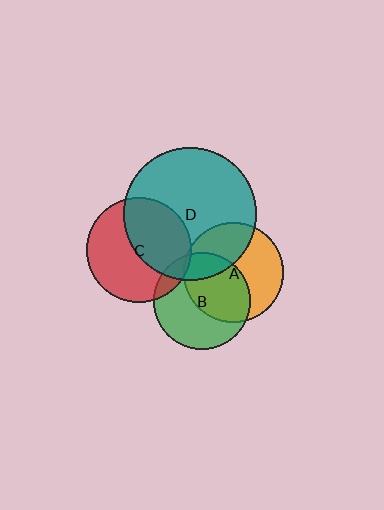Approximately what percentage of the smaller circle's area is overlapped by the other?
Approximately 20%.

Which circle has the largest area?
Circle D (teal).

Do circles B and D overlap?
Yes.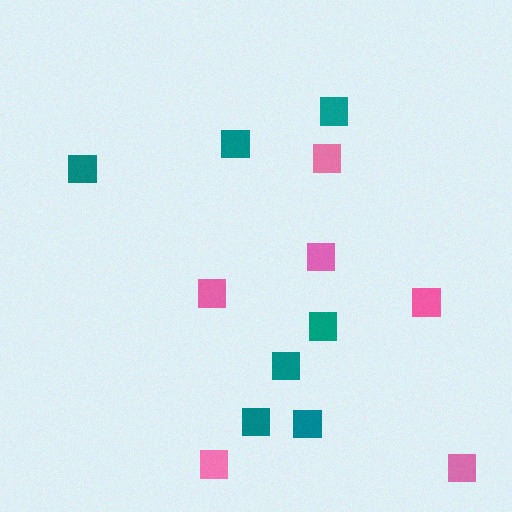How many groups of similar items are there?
There are 2 groups: one group of teal squares (7) and one group of pink squares (6).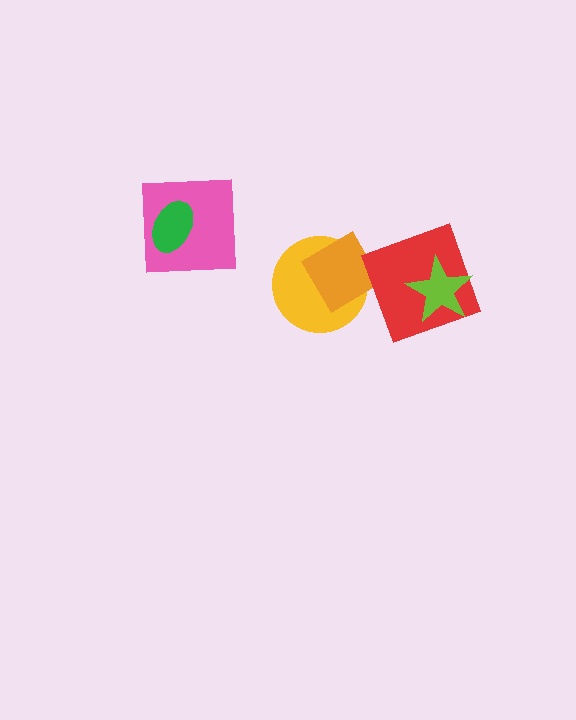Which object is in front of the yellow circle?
The orange diamond is in front of the yellow circle.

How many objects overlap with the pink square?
1 object overlaps with the pink square.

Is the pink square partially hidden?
Yes, it is partially covered by another shape.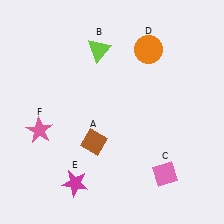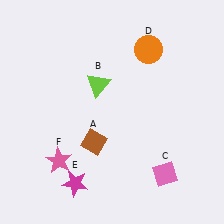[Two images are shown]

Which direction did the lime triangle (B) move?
The lime triangle (B) moved down.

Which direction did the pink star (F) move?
The pink star (F) moved down.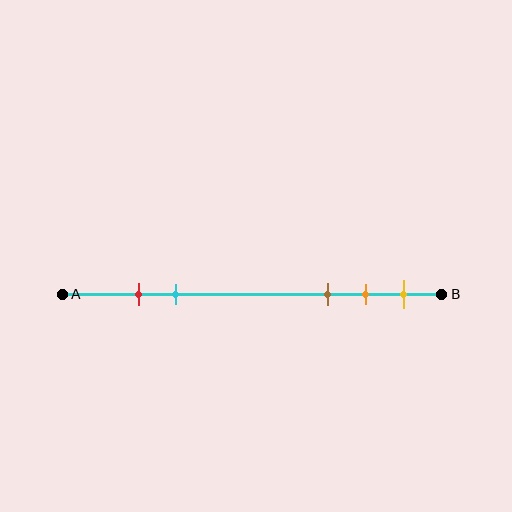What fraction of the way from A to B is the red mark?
The red mark is approximately 20% (0.2) of the way from A to B.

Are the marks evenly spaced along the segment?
No, the marks are not evenly spaced.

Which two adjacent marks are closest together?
The red and cyan marks are the closest adjacent pair.